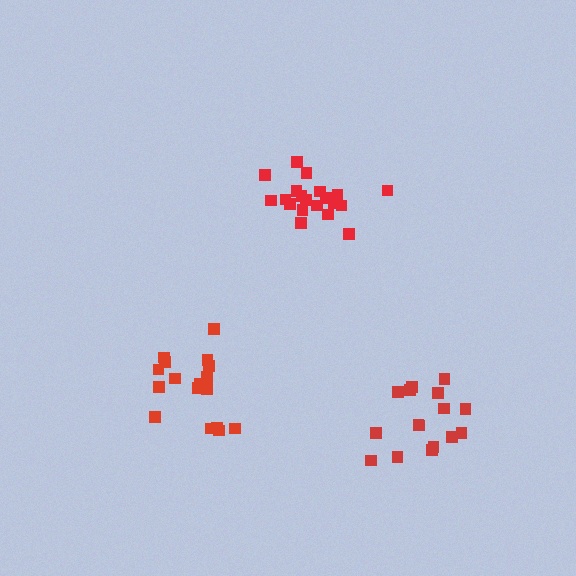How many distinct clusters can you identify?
There are 3 distinct clusters.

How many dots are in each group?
Group 1: 20 dots, Group 2: 16 dots, Group 3: 17 dots (53 total).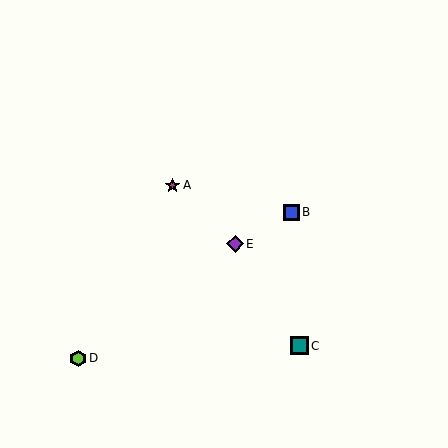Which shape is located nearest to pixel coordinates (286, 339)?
The teal square (labeled C) at (299, 346) is nearest to that location.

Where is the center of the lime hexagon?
The center of the lime hexagon is at (78, 358).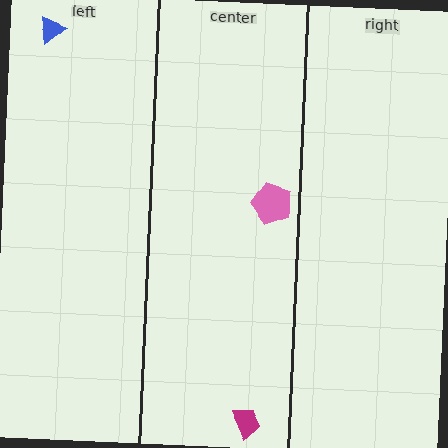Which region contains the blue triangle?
The left region.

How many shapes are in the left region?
1.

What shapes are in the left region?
The blue triangle.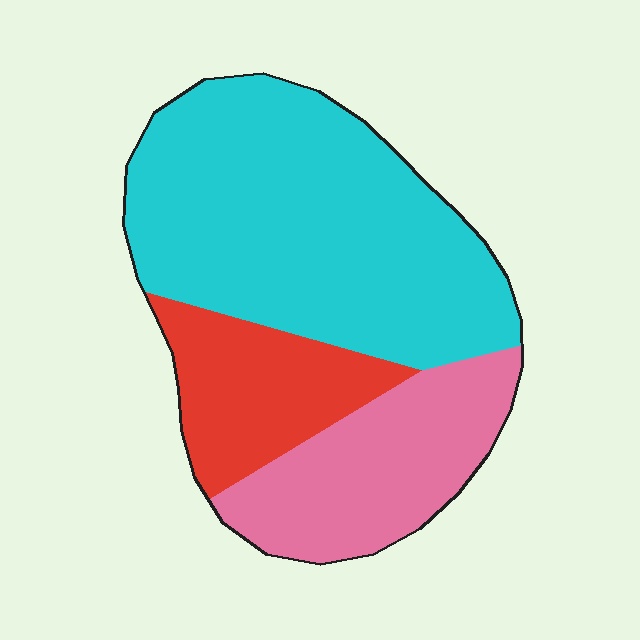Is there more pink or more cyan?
Cyan.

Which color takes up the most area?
Cyan, at roughly 55%.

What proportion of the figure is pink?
Pink takes up about one quarter (1/4) of the figure.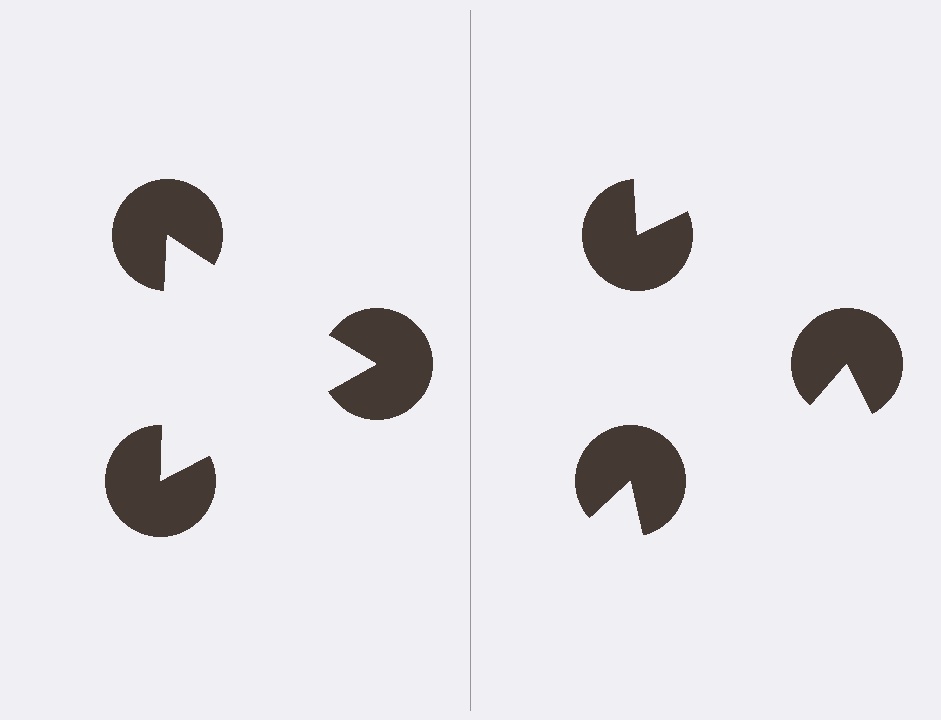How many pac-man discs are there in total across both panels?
6 — 3 on each side.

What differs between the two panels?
The pac-man discs are positioned identically on both sides; only the wedge orientations differ. On the left they align to a triangle; on the right they are misaligned.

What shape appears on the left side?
An illusory triangle.